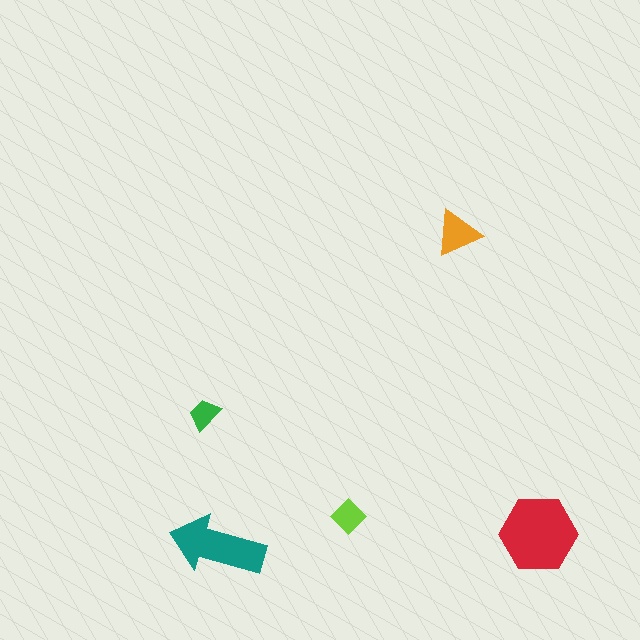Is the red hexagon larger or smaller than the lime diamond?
Larger.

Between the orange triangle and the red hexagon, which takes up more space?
The red hexagon.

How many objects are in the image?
There are 5 objects in the image.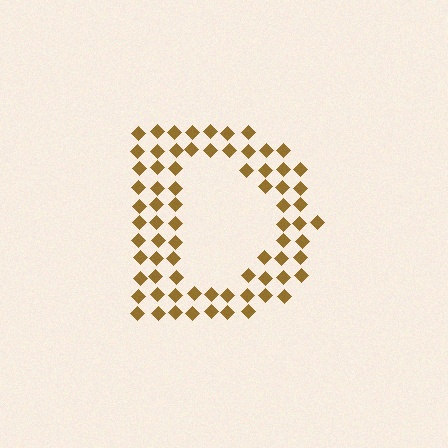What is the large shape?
The large shape is the letter D.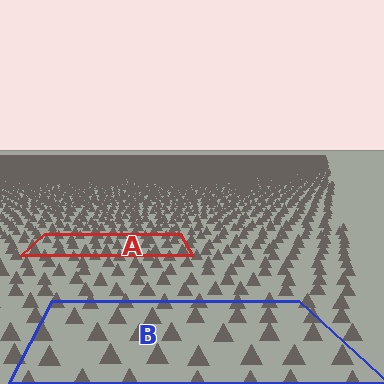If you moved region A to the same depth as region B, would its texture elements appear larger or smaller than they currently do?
They would appear larger. At a closer depth, the same texture elements are projected at a bigger on-screen size.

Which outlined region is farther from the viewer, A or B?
Region A is farther from the viewer — the texture elements inside it appear smaller and more densely packed.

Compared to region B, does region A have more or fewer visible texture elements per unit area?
Region A has more texture elements per unit area — they are packed more densely because it is farther away.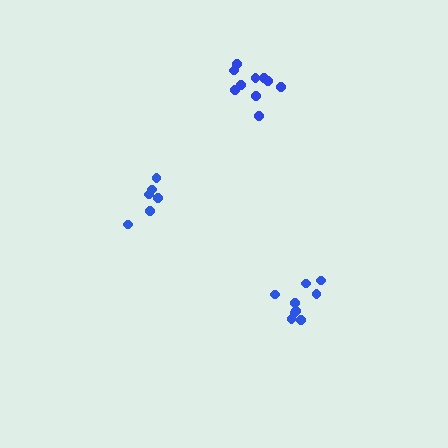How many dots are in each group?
Group 1: 10 dots, Group 2: 6 dots, Group 3: 9 dots (25 total).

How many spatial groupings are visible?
There are 3 spatial groupings.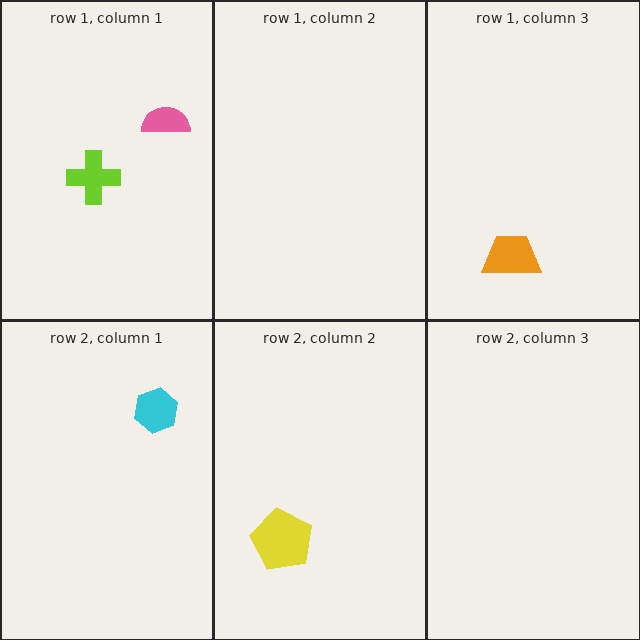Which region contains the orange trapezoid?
The row 1, column 3 region.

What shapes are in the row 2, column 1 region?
The cyan hexagon.